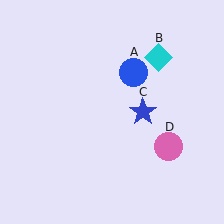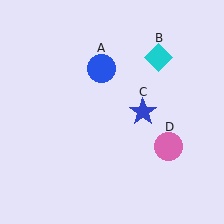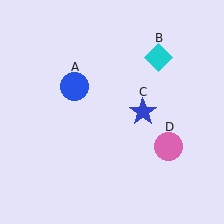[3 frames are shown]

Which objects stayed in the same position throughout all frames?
Cyan diamond (object B) and blue star (object C) and pink circle (object D) remained stationary.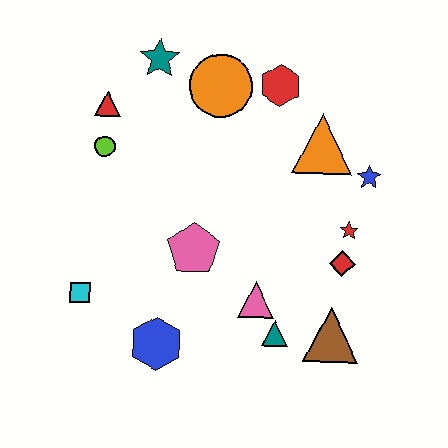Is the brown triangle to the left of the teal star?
No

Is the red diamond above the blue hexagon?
Yes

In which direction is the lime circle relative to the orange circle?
The lime circle is to the left of the orange circle.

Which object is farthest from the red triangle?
The brown triangle is farthest from the red triangle.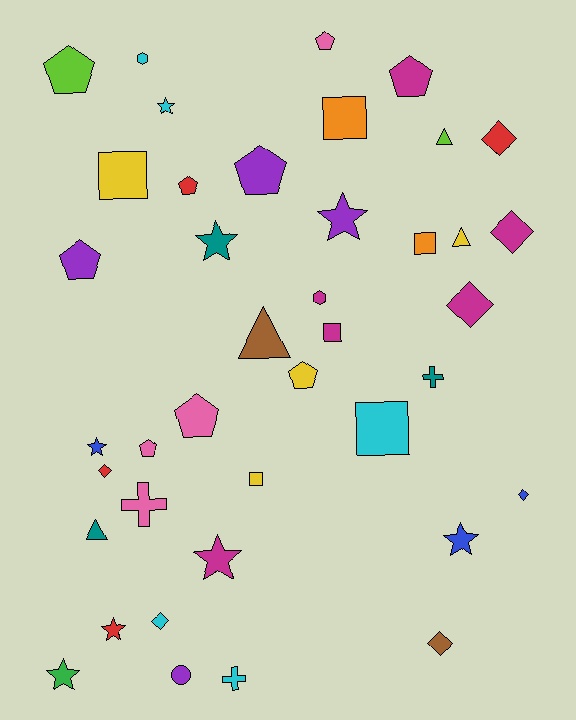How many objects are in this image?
There are 40 objects.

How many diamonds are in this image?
There are 7 diamonds.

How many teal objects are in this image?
There are 3 teal objects.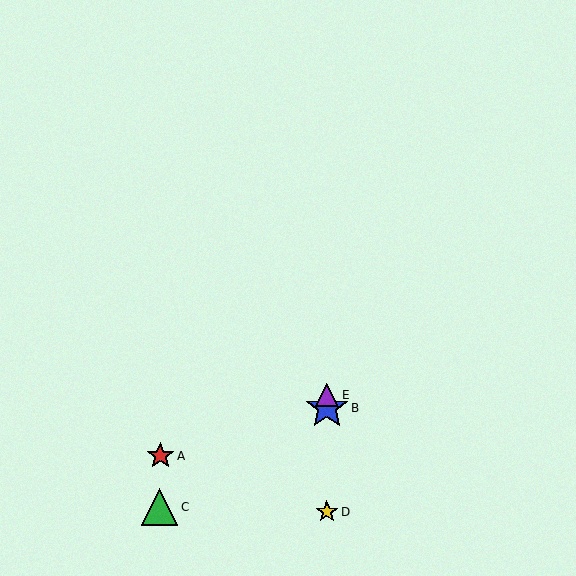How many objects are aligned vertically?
3 objects (B, D, E) are aligned vertically.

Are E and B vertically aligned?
Yes, both are at x≈327.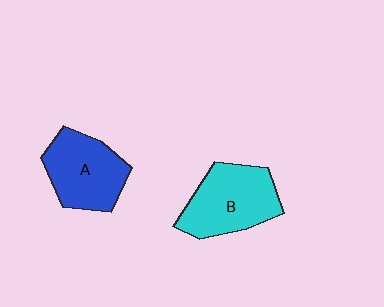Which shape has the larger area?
Shape B (cyan).